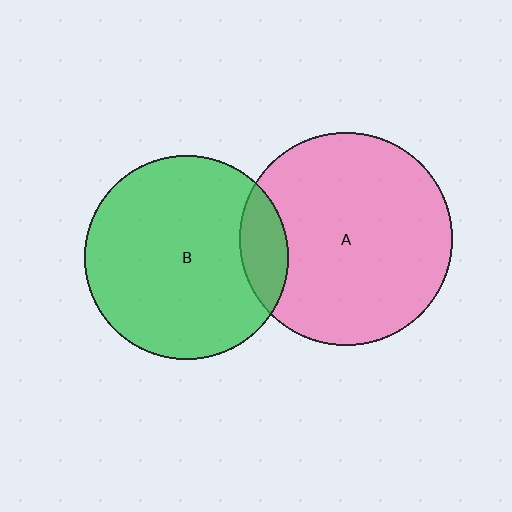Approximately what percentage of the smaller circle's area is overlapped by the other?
Approximately 15%.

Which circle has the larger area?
Circle A (pink).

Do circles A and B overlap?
Yes.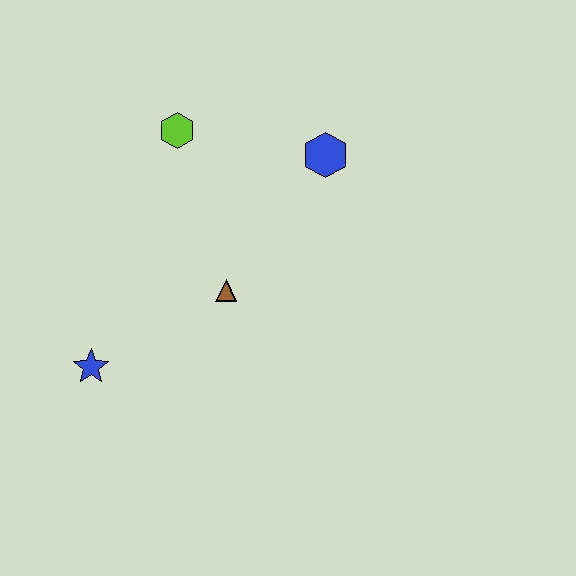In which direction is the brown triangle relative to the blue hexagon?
The brown triangle is below the blue hexagon.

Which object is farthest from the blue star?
The blue hexagon is farthest from the blue star.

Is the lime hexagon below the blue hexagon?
No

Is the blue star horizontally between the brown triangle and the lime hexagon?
No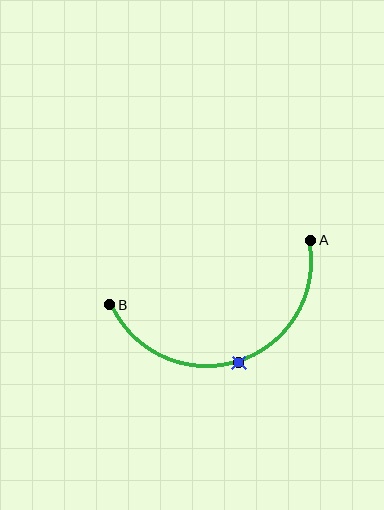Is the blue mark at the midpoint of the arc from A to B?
Yes. The blue mark lies on the arc at equal arc-length from both A and B — it is the arc midpoint.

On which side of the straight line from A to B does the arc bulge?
The arc bulges below the straight line connecting A and B.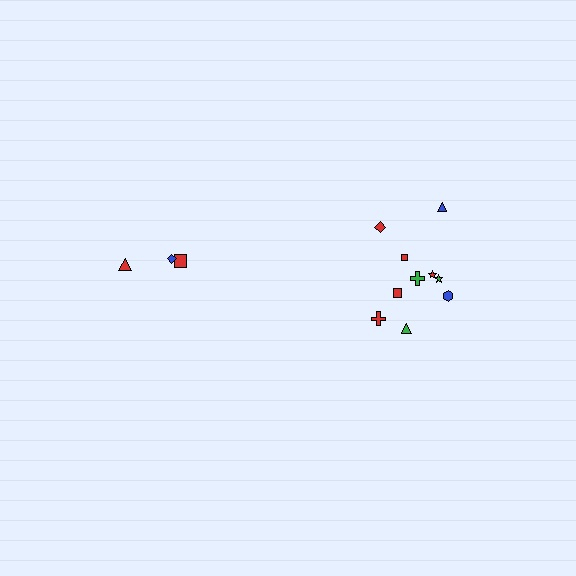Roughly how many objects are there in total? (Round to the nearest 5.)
Roughly 15 objects in total.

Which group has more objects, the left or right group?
The right group.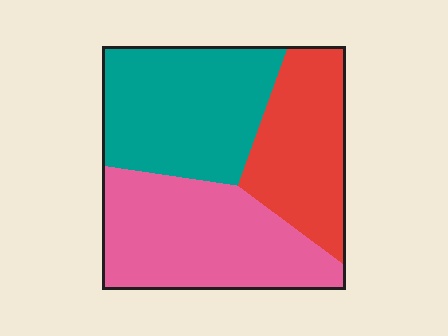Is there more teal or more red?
Teal.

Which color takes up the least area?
Red, at roughly 25%.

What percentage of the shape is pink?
Pink covers around 40% of the shape.